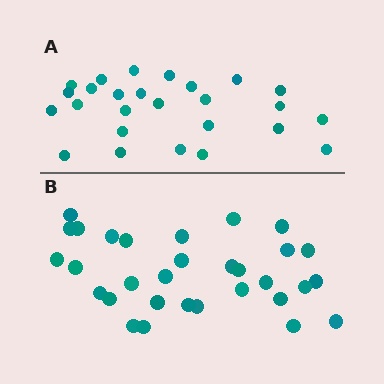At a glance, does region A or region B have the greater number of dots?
Region B (the bottom region) has more dots.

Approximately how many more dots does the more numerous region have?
Region B has about 5 more dots than region A.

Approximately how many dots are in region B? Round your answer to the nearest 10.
About 30 dots. (The exact count is 31, which rounds to 30.)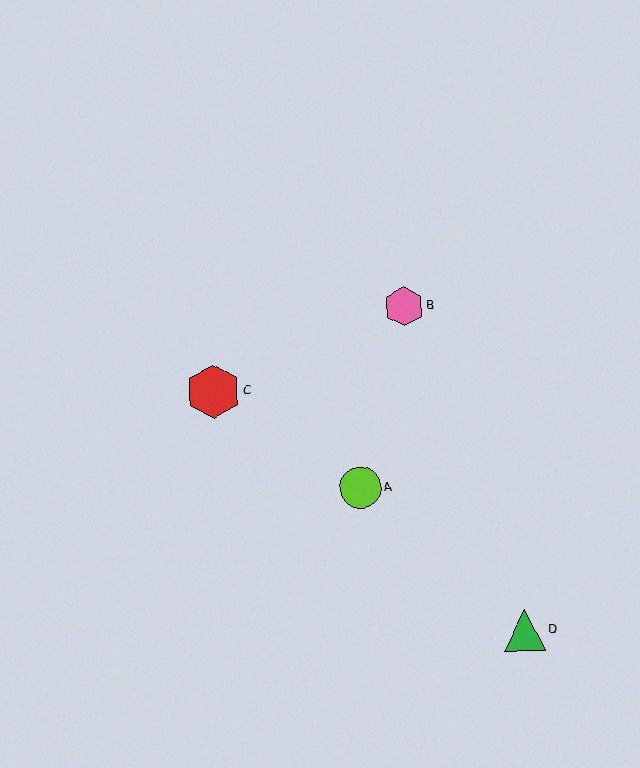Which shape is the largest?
The red hexagon (labeled C) is the largest.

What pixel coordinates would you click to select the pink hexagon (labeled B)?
Click at (404, 307) to select the pink hexagon B.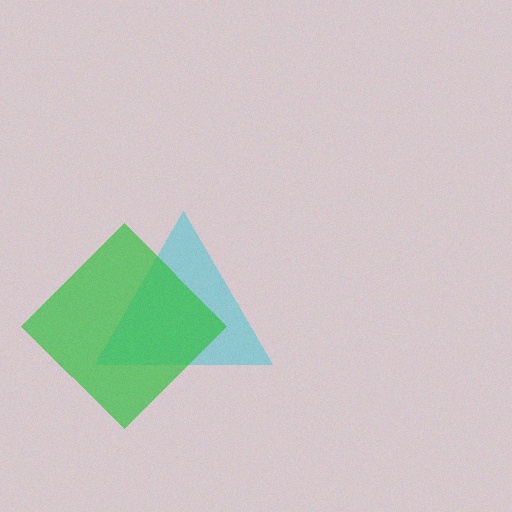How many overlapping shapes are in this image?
There are 2 overlapping shapes in the image.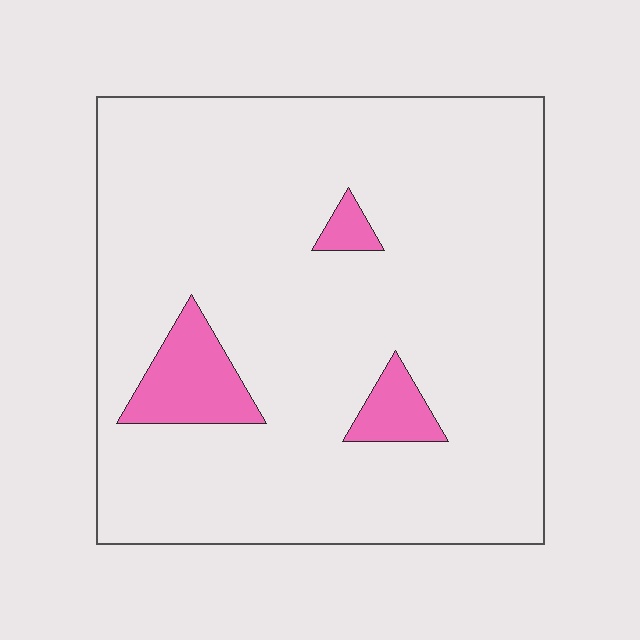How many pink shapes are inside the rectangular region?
3.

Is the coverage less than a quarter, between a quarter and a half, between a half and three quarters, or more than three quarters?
Less than a quarter.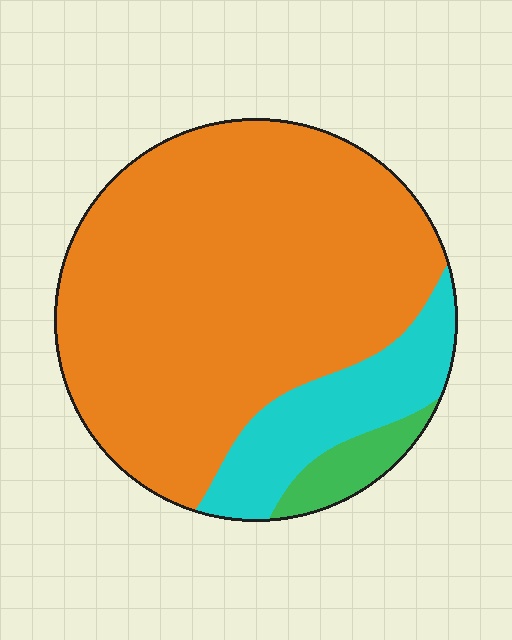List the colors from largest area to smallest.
From largest to smallest: orange, cyan, green.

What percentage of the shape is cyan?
Cyan takes up about one sixth (1/6) of the shape.